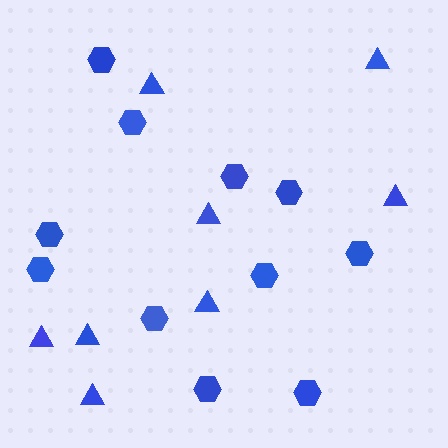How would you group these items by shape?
There are 2 groups: one group of hexagons (11) and one group of triangles (8).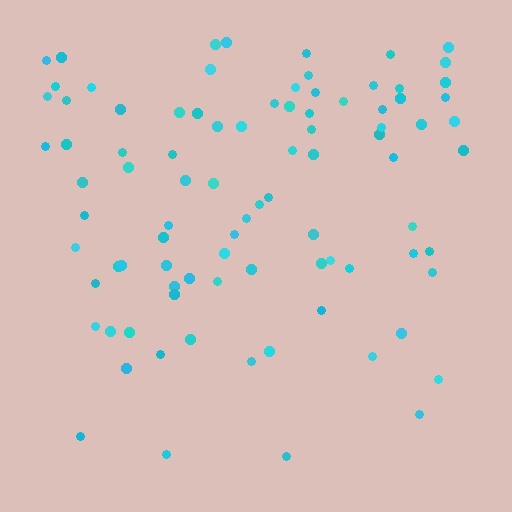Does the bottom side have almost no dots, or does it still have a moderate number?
Still a moderate number, just noticeably fewer than the top.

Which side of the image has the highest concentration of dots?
The top.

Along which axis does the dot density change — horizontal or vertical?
Vertical.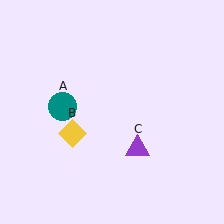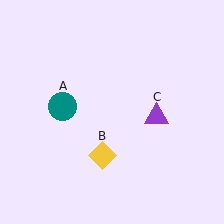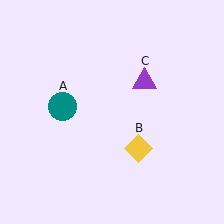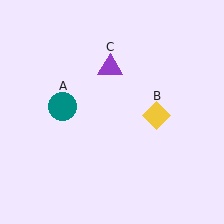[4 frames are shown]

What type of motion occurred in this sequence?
The yellow diamond (object B), purple triangle (object C) rotated counterclockwise around the center of the scene.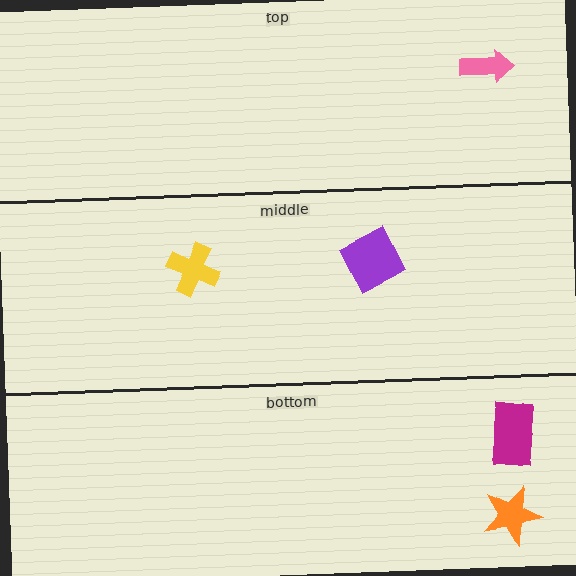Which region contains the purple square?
The middle region.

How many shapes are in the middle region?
2.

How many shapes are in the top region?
1.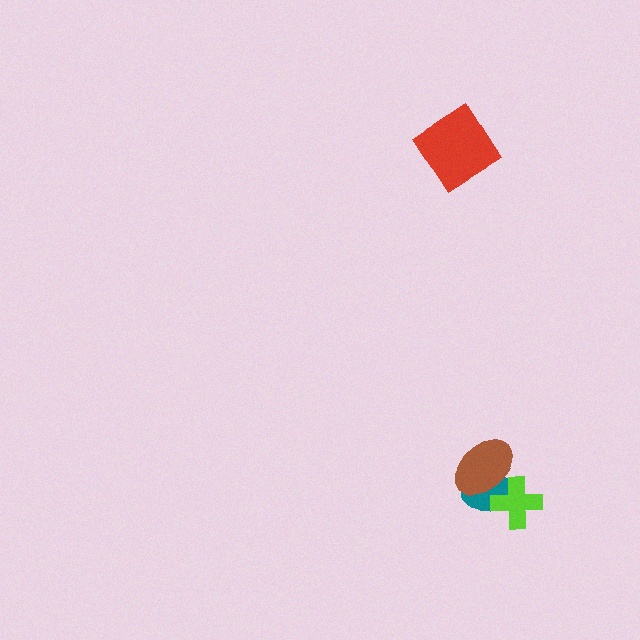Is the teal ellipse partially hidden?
Yes, it is partially covered by another shape.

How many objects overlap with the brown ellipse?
2 objects overlap with the brown ellipse.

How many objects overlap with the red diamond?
0 objects overlap with the red diamond.